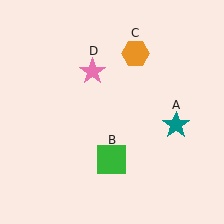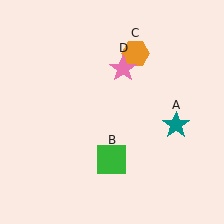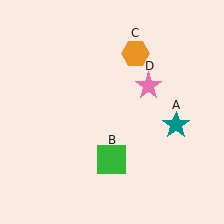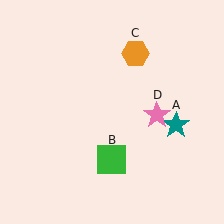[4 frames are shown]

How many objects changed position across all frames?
1 object changed position: pink star (object D).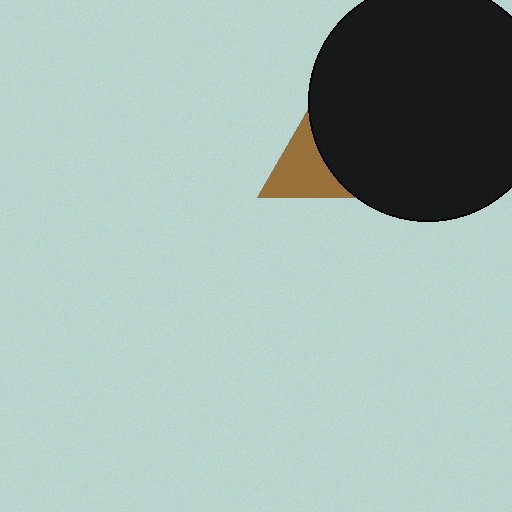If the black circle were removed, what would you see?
You would see the complete brown triangle.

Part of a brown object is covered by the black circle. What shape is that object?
It is a triangle.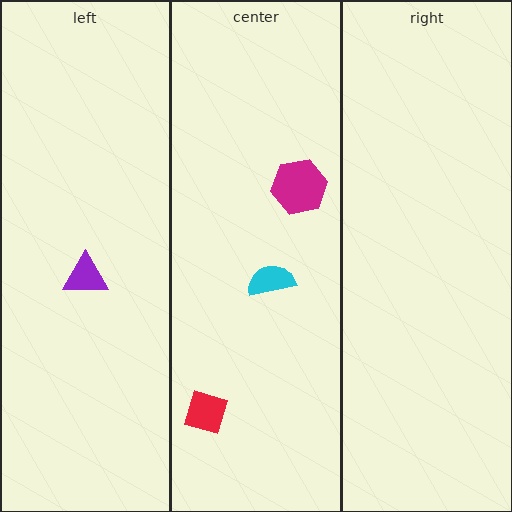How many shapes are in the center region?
3.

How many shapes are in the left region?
1.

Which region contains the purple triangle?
The left region.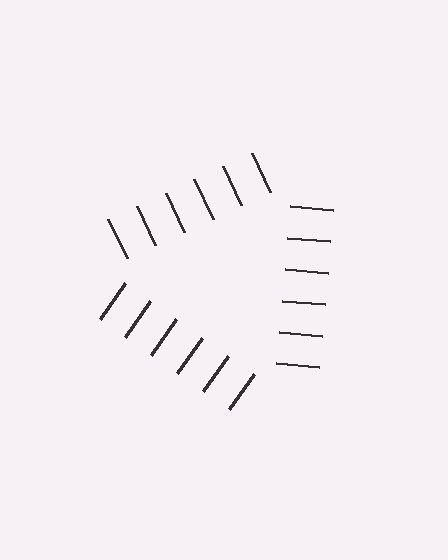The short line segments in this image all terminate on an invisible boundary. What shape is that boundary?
An illusory triangle — the line segments terminate on its edges but no continuous stroke is drawn.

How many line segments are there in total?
18 — 6 along each of the 3 edges.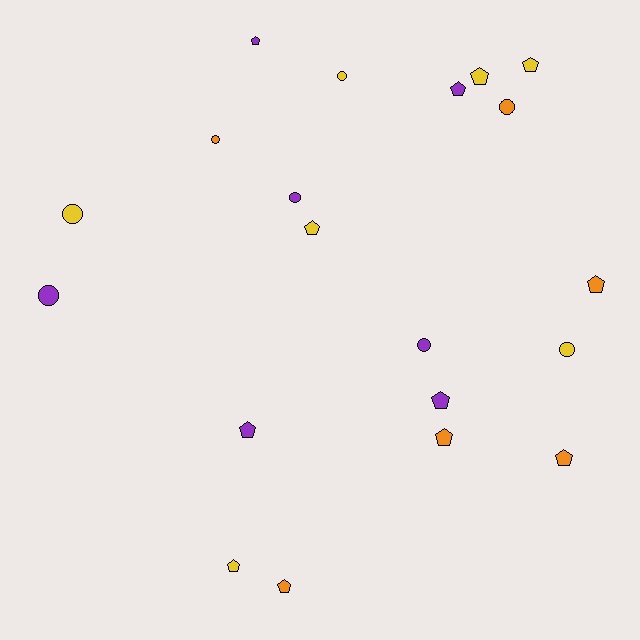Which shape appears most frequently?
Pentagon, with 12 objects.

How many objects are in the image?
There are 20 objects.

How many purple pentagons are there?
There are 4 purple pentagons.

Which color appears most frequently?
Purple, with 7 objects.